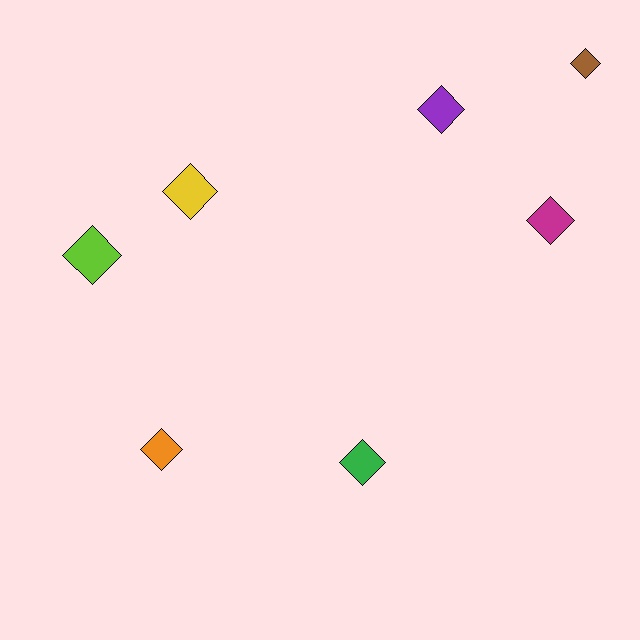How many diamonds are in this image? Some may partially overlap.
There are 7 diamonds.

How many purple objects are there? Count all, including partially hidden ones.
There is 1 purple object.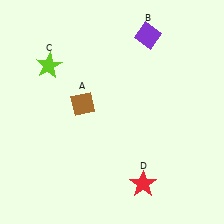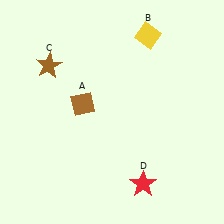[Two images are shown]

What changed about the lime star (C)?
In Image 1, C is lime. In Image 2, it changed to brown.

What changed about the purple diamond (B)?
In Image 1, B is purple. In Image 2, it changed to yellow.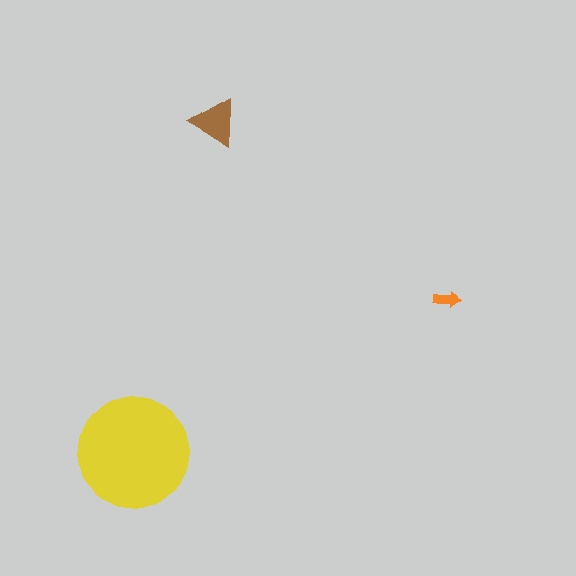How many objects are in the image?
There are 3 objects in the image.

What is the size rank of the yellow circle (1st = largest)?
1st.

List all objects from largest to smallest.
The yellow circle, the brown triangle, the orange arrow.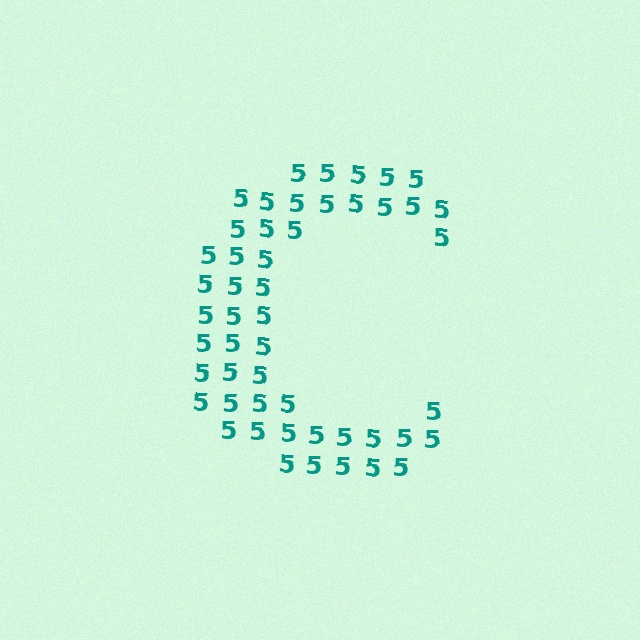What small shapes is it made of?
It is made of small digit 5's.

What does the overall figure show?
The overall figure shows the letter C.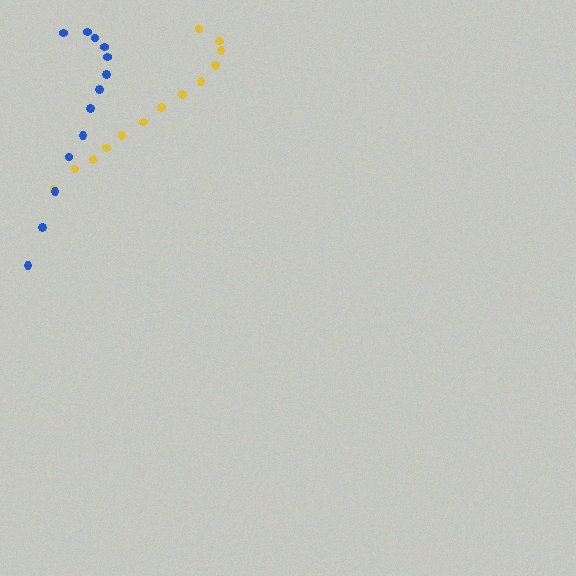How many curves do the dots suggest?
There are 2 distinct paths.